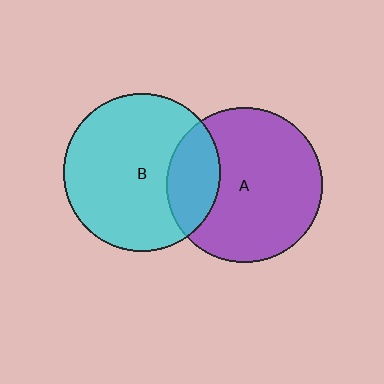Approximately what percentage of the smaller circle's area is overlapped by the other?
Approximately 25%.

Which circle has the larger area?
Circle B (cyan).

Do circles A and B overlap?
Yes.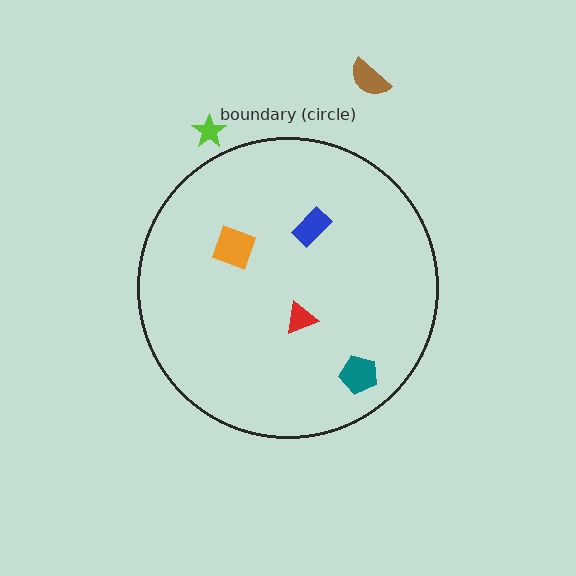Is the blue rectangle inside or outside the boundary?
Inside.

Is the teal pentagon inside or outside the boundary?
Inside.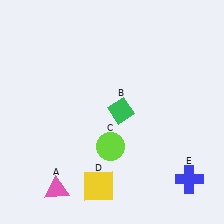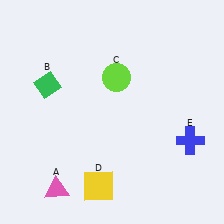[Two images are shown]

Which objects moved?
The objects that moved are: the green diamond (B), the lime circle (C), the blue cross (E).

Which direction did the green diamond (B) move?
The green diamond (B) moved left.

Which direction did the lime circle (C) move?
The lime circle (C) moved up.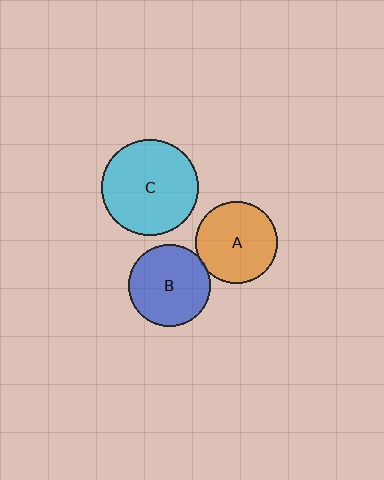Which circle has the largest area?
Circle C (cyan).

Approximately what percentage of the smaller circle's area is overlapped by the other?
Approximately 5%.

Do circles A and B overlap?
Yes.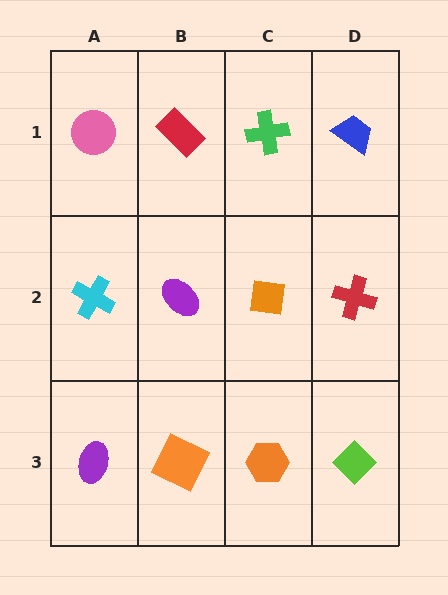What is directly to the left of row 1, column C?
A red rectangle.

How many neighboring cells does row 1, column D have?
2.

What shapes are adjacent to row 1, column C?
An orange square (row 2, column C), a red rectangle (row 1, column B), a blue trapezoid (row 1, column D).